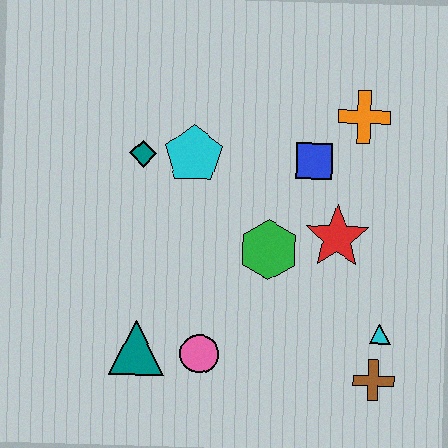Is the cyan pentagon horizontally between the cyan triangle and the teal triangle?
Yes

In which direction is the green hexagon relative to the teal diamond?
The green hexagon is to the right of the teal diamond.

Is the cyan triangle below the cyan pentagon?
Yes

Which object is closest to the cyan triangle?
The brown cross is closest to the cyan triangle.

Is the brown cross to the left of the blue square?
No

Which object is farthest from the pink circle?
The orange cross is farthest from the pink circle.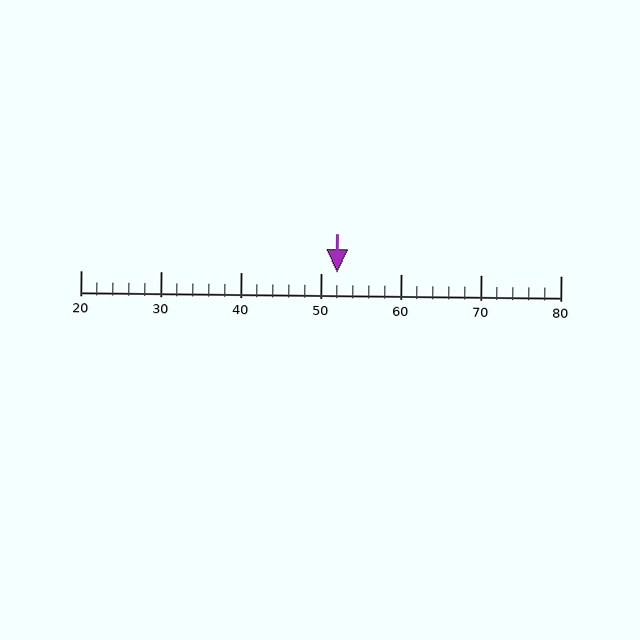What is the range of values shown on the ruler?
The ruler shows values from 20 to 80.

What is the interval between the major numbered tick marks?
The major tick marks are spaced 10 units apart.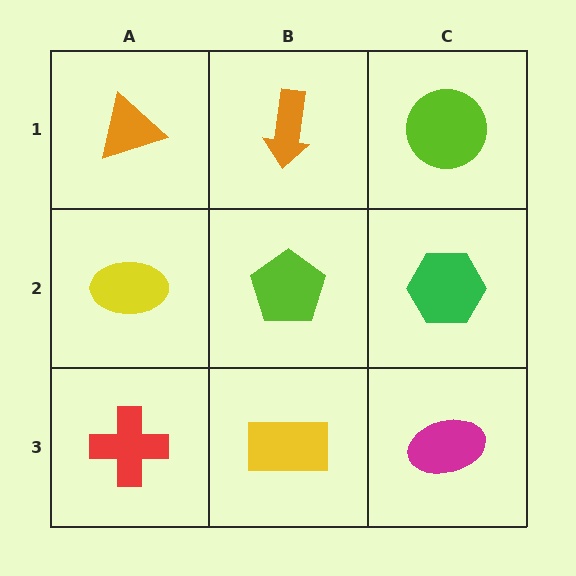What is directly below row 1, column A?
A yellow ellipse.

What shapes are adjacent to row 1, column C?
A green hexagon (row 2, column C), an orange arrow (row 1, column B).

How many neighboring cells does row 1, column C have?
2.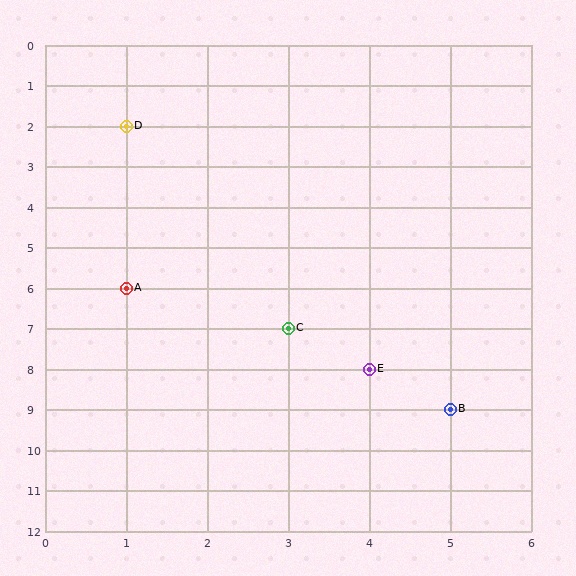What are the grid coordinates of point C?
Point C is at grid coordinates (3, 7).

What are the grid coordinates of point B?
Point B is at grid coordinates (5, 9).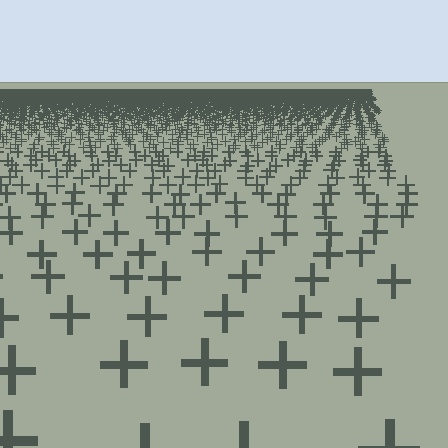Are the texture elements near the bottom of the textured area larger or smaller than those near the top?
Larger. Near the bottom, elements are closer to the viewer and appear at a bigger on-screen size.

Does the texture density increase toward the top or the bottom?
Density increases toward the top.